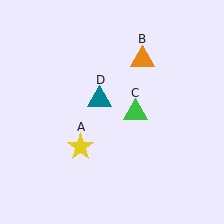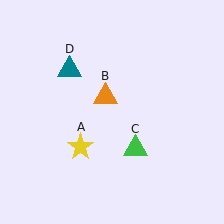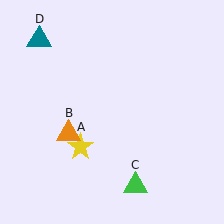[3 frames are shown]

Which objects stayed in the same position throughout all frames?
Yellow star (object A) remained stationary.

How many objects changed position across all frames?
3 objects changed position: orange triangle (object B), green triangle (object C), teal triangle (object D).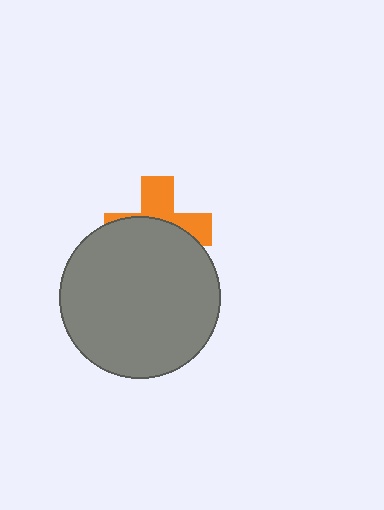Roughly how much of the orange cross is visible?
A small part of it is visible (roughly 41%).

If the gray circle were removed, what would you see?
You would see the complete orange cross.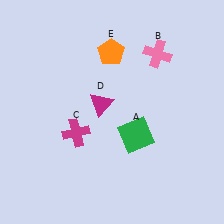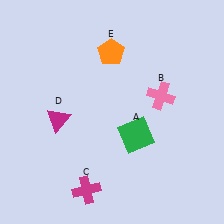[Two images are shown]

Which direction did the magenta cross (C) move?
The magenta cross (C) moved down.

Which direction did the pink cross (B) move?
The pink cross (B) moved down.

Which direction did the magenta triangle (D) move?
The magenta triangle (D) moved left.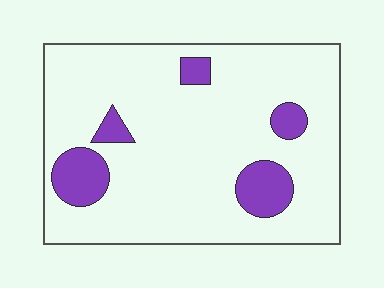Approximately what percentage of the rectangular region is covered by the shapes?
Approximately 15%.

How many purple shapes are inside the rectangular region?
5.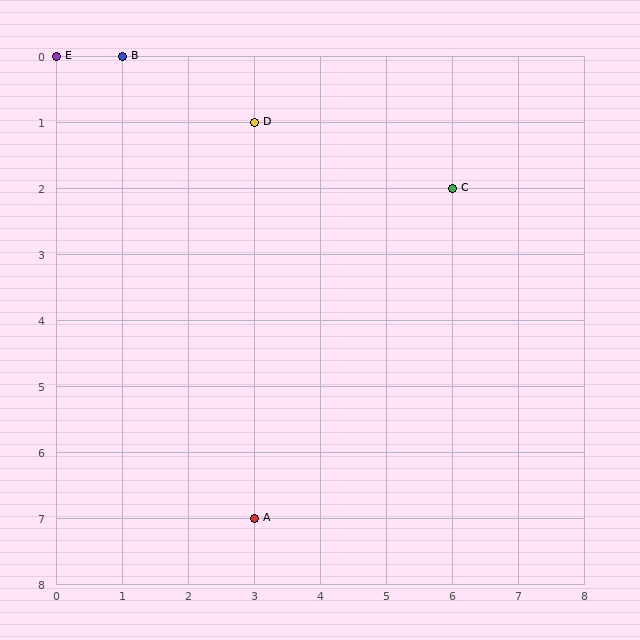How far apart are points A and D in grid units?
Points A and D are 6 rows apart.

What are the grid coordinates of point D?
Point D is at grid coordinates (3, 1).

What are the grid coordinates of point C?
Point C is at grid coordinates (6, 2).